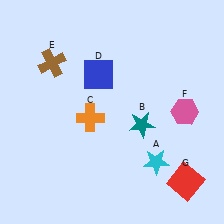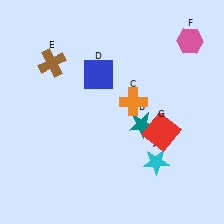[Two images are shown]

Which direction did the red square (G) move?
The red square (G) moved up.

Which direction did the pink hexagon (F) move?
The pink hexagon (F) moved up.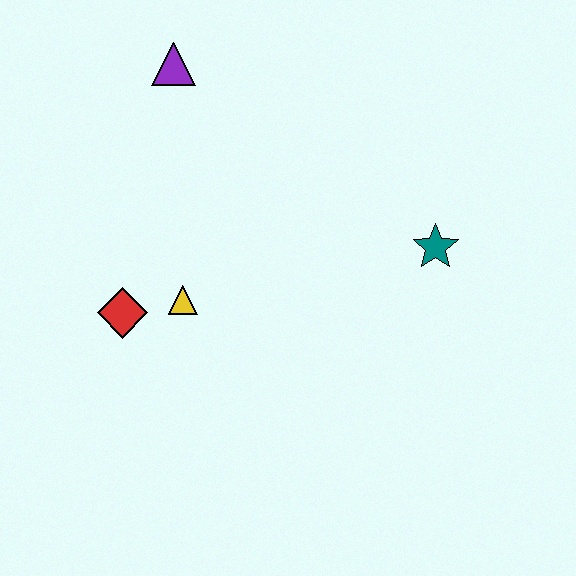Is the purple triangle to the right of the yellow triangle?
No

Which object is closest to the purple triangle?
The yellow triangle is closest to the purple triangle.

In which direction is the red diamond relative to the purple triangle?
The red diamond is below the purple triangle.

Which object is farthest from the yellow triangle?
The teal star is farthest from the yellow triangle.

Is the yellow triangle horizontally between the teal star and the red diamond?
Yes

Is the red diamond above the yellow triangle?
No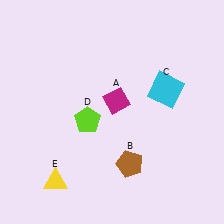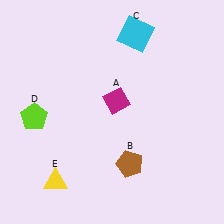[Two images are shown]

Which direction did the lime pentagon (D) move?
The lime pentagon (D) moved left.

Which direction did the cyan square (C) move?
The cyan square (C) moved up.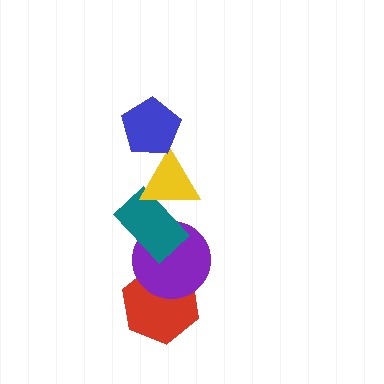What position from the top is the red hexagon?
The red hexagon is 5th from the top.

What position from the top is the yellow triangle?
The yellow triangle is 2nd from the top.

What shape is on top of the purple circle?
The teal rectangle is on top of the purple circle.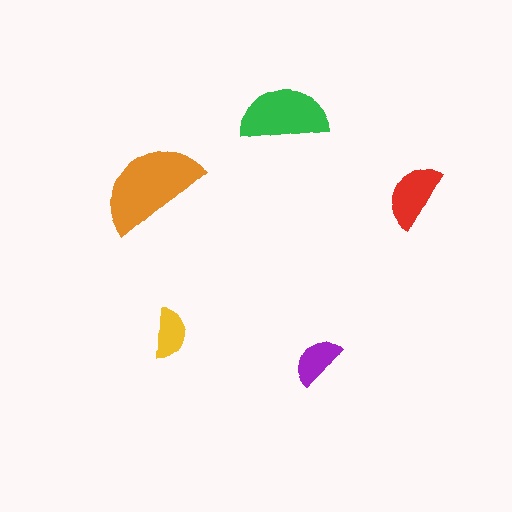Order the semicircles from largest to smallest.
the orange one, the green one, the red one, the purple one, the yellow one.